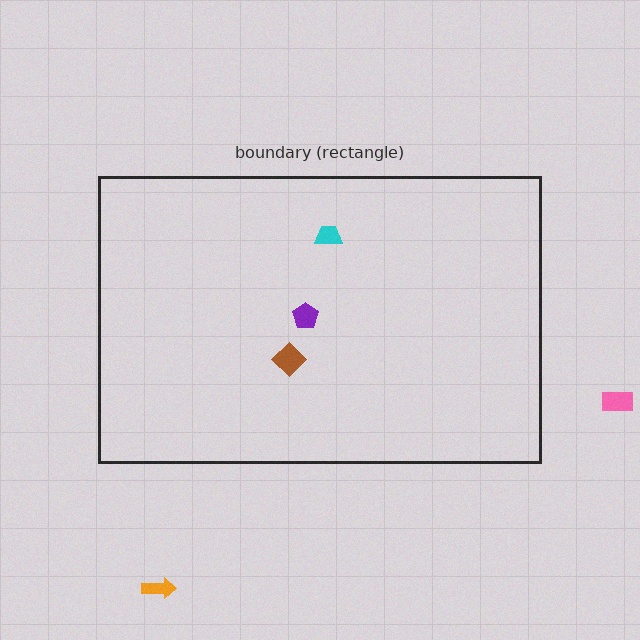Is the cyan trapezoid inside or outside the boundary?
Inside.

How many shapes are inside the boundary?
3 inside, 2 outside.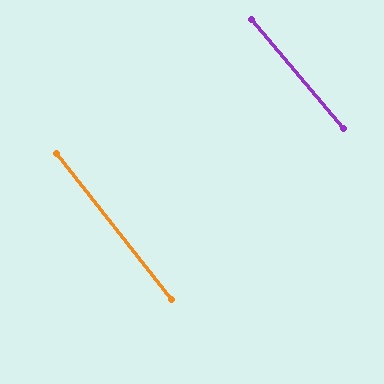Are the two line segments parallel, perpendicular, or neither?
Parallel — their directions differ by only 1.8°.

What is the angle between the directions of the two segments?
Approximately 2 degrees.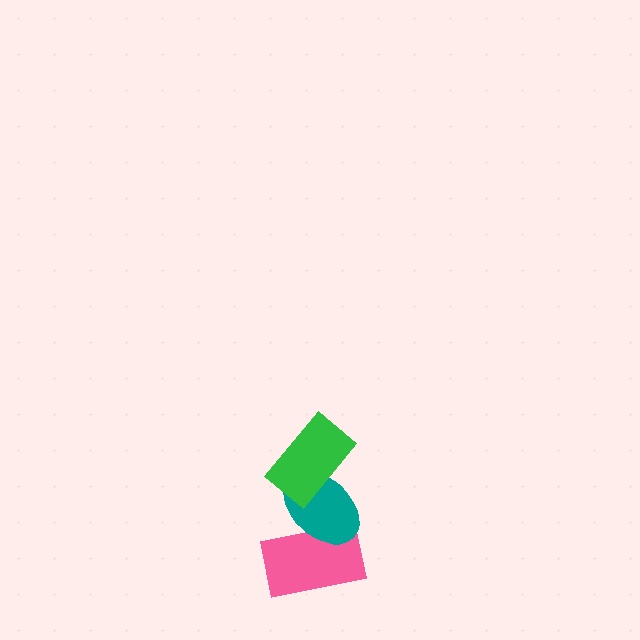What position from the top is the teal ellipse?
The teal ellipse is 2nd from the top.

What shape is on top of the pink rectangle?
The teal ellipse is on top of the pink rectangle.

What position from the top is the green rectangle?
The green rectangle is 1st from the top.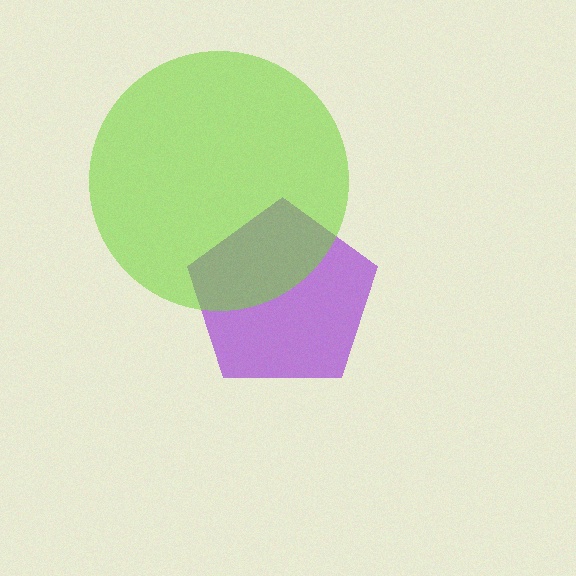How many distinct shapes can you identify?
There are 2 distinct shapes: a purple pentagon, a lime circle.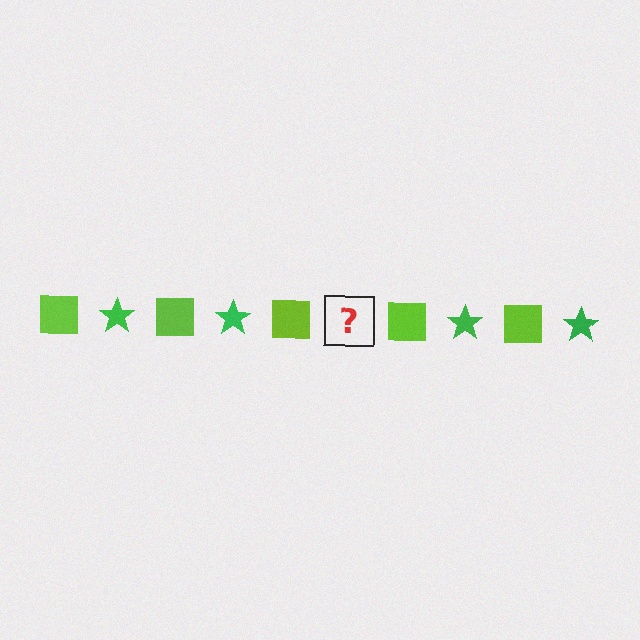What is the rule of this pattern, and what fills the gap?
The rule is that the pattern alternates between lime square and green star. The gap should be filled with a green star.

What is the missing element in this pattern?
The missing element is a green star.